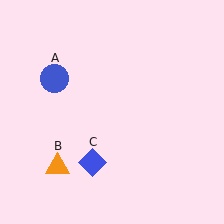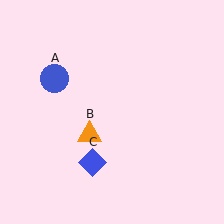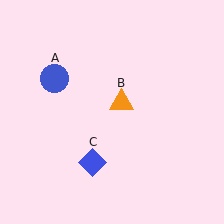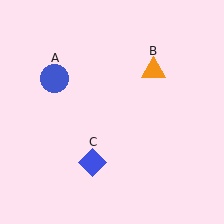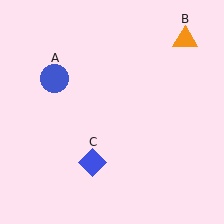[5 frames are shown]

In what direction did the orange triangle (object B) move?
The orange triangle (object B) moved up and to the right.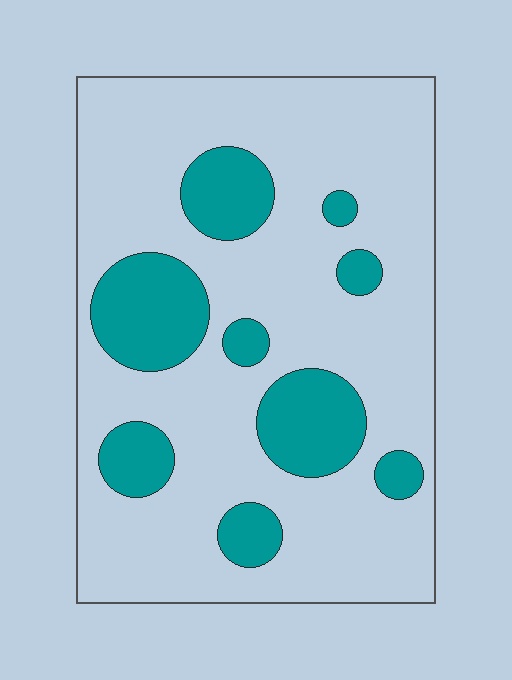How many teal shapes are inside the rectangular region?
9.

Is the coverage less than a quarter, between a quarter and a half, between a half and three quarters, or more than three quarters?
Less than a quarter.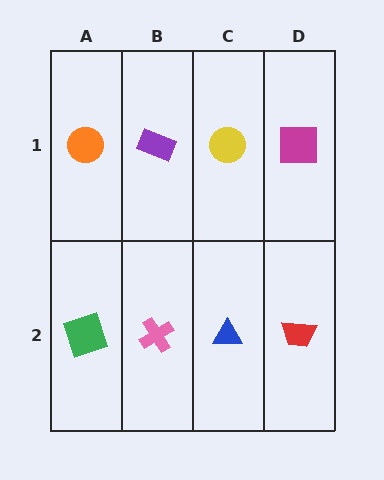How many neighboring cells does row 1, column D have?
2.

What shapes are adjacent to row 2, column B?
A purple rectangle (row 1, column B), a green square (row 2, column A), a blue triangle (row 2, column C).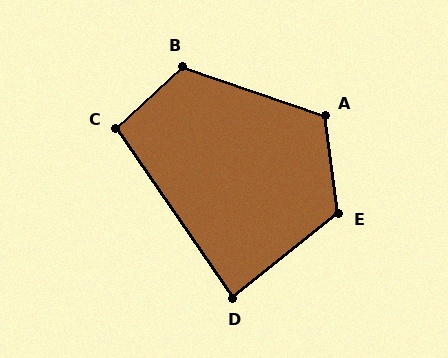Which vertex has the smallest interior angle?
D, at approximately 86 degrees.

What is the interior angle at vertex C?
Approximately 98 degrees (obtuse).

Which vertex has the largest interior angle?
E, at approximately 121 degrees.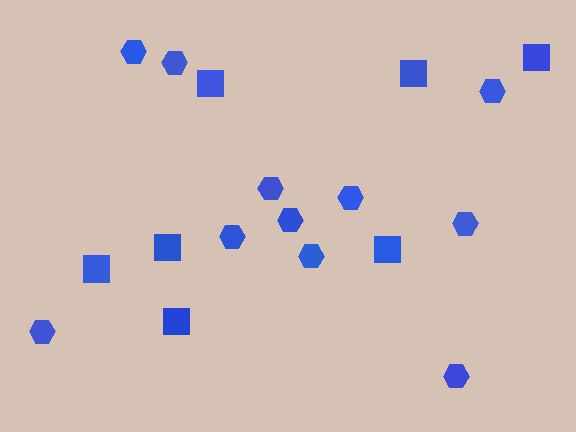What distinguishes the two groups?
There are 2 groups: one group of squares (7) and one group of hexagons (11).